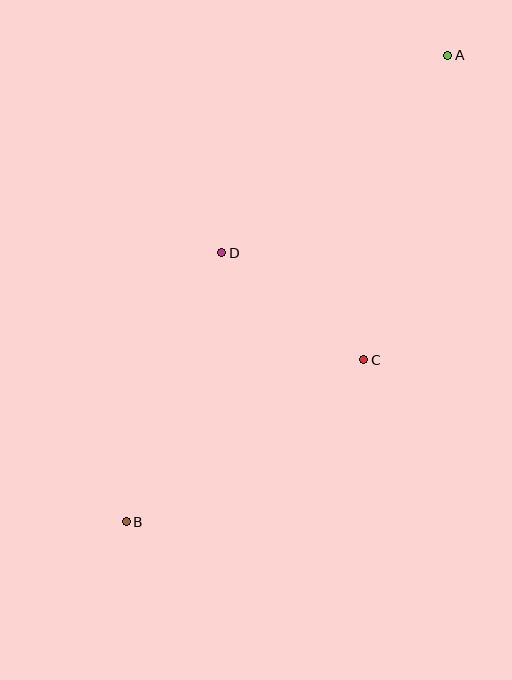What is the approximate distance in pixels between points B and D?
The distance between B and D is approximately 285 pixels.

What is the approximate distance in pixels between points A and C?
The distance between A and C is approximately 316 pixels.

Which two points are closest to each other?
Points C and D are closest to each other.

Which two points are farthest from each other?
Points A and B are farthest from each other.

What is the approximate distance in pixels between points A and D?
The distance between A and D is approximately 300 pixels.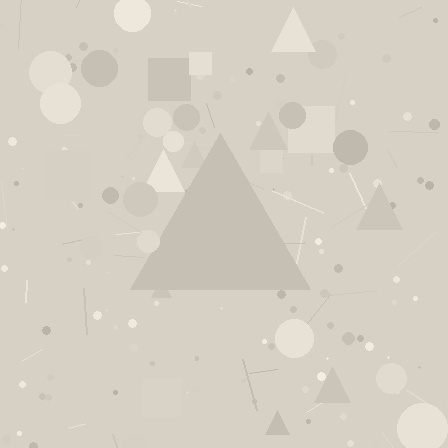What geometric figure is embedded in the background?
A triangle is embedded in the background.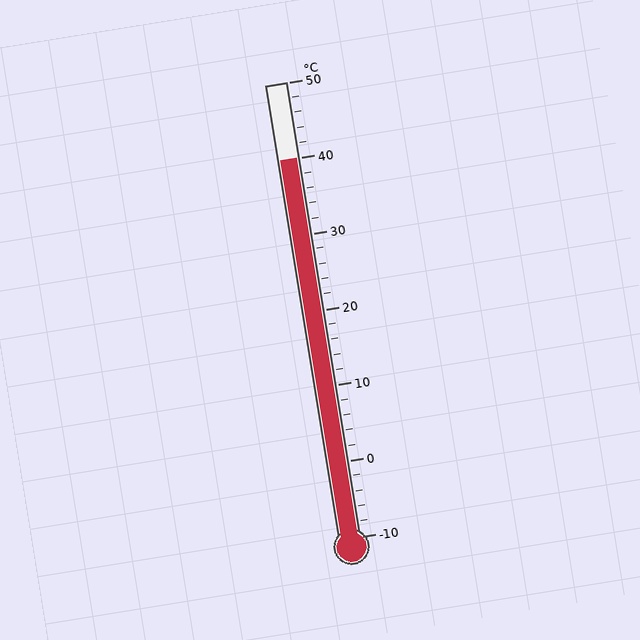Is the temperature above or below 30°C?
The temperature is above 30°C.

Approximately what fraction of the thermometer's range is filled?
The thermometer is filled to approximately 85% of its range.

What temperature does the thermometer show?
The thermometer shows approximately 40°C.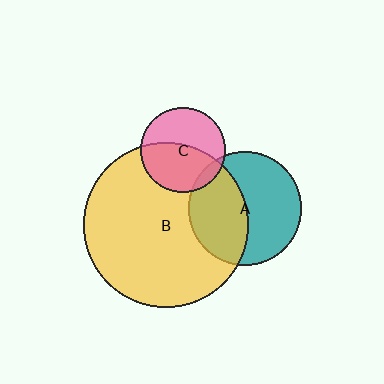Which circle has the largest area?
Circle B (yellow).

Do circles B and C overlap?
Yes.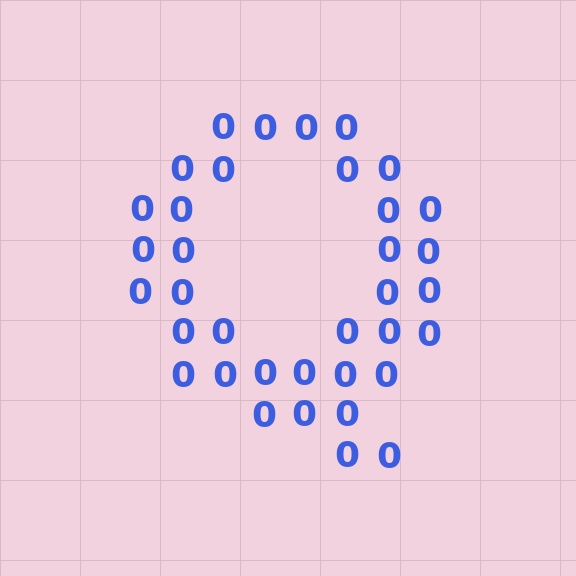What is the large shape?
The large shape is the letter Q.